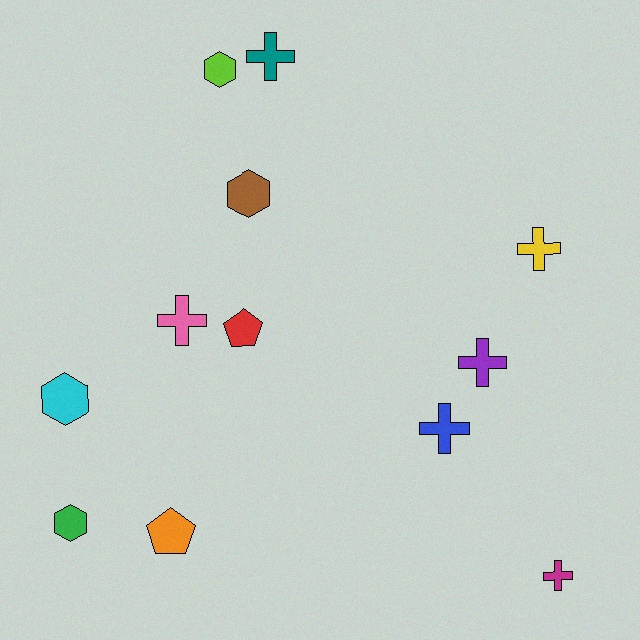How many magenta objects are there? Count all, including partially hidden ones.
There is 1 magenta object.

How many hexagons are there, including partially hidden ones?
There are 4 hexagons.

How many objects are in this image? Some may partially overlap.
There are 12 objects.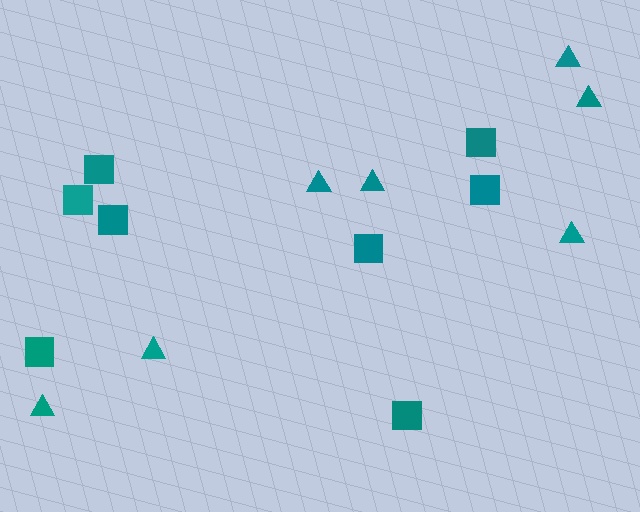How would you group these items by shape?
There are 2 groups: one group of squares (8) and one group of triangles (7).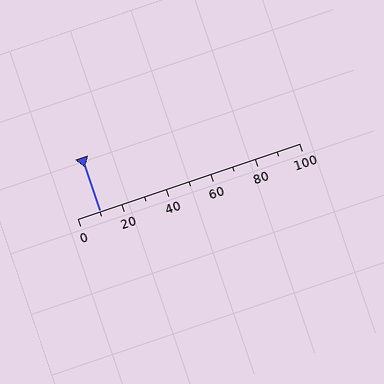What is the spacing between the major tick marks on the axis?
The major ticks are spaced 20 apart.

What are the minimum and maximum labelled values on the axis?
The axis runs from 0 to 100.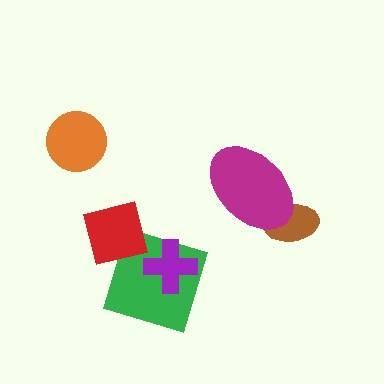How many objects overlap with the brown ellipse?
1 object overlaps with the brown ellipse.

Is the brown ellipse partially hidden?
Yes, it is partially covered by another shape.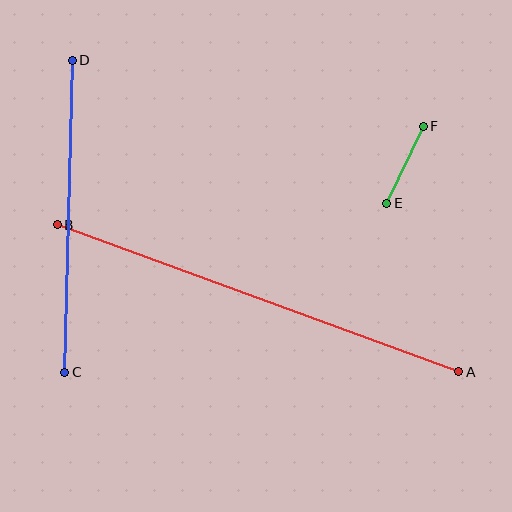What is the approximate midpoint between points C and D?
The midpoint is at approximately (69, 216) pixels.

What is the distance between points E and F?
The distance is approximately 85 pixels.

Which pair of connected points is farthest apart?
Points A and B are farthest apart.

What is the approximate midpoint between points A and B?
The midpoint is at approximately (258, 298) pixels.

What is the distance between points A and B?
The distance is approximately 427 pixels.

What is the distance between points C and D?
The distance is approximately 312 pixels.